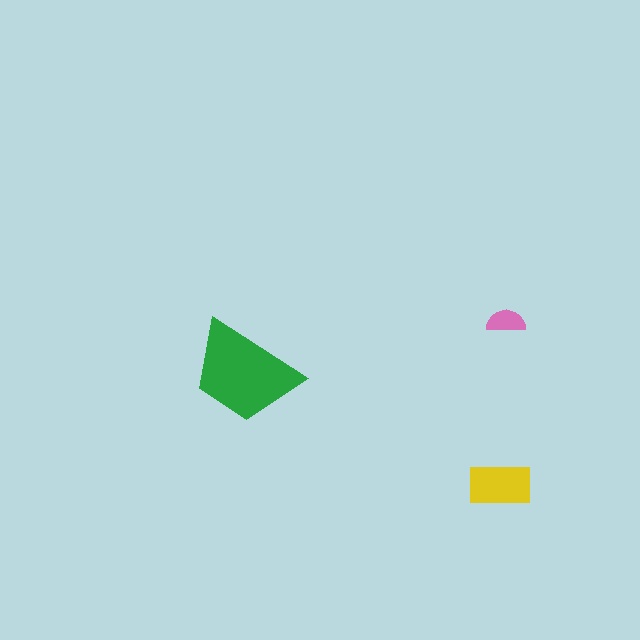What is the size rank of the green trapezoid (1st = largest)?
1st.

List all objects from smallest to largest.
The pink semicircle, the yellow rectangle, the green trapezoid.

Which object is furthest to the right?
The pink semicircle is rightmost.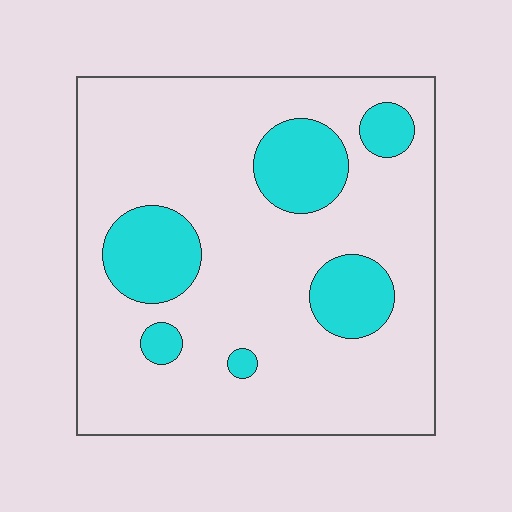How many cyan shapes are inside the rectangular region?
6.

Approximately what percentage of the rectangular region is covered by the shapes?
Approximately 20%.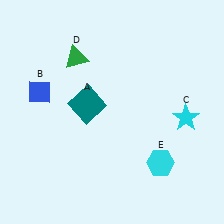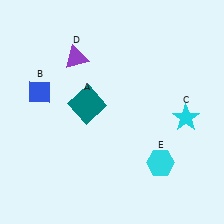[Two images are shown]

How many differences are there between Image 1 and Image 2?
There is 1 difference between the two images.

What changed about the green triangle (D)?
In Image 1, D is green. In Image 2, it changed to purple.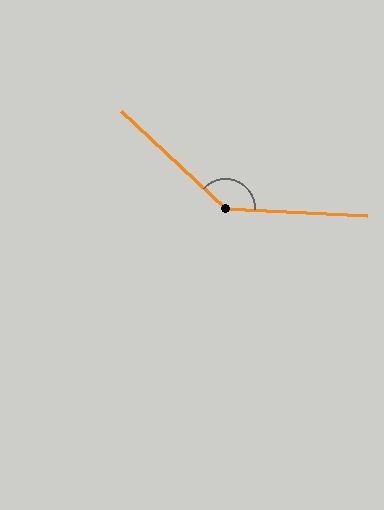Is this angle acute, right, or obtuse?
It is obtuse.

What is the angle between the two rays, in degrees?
Approximately 140 degrees.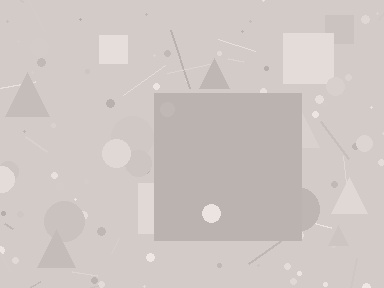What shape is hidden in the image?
A square is hidden in the image.